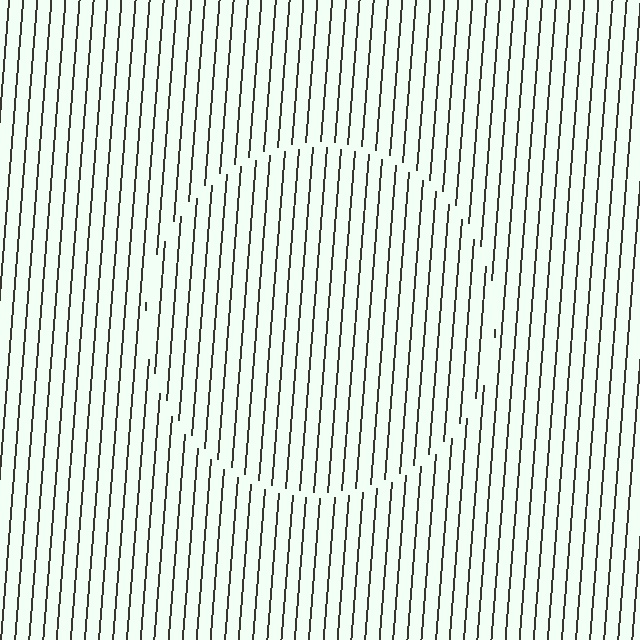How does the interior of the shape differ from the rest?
The interior of the shape contains the same grating, shifted by half a period — the contour is defined by the phase discontinuity where line-ends from the inner and outer gratings abut.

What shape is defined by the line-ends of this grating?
An illusory circle. The interior of the shape contains the same grating, shifted by half a period — the contour is defined by the phase discontinuity where line-ends from the inner and outer gratings abut.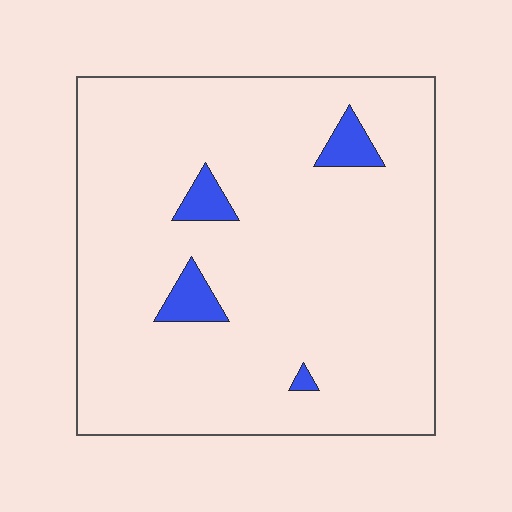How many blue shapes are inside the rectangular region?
4.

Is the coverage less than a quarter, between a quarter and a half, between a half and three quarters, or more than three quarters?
Less than a quarter.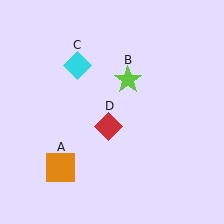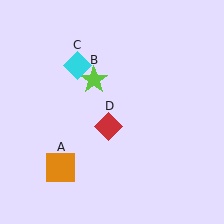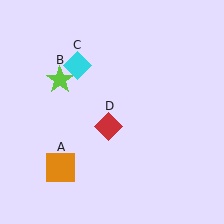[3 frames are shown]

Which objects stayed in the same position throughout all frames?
Orange square (object A) and cyan diamond (object C) and red diamond (object D) remained stationary.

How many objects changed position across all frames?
1 object changed position: lime star (object B).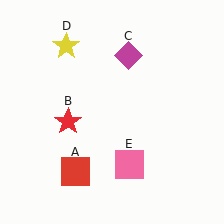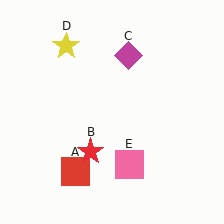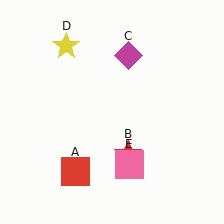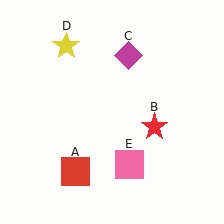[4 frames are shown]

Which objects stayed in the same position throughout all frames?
Red square (object A) and magenta diamond (object C) and yellow star (object D) and pink square (object E) remained stationary.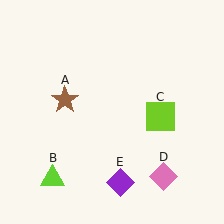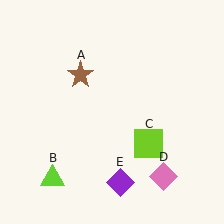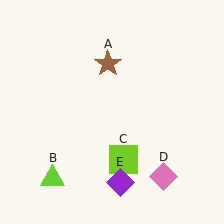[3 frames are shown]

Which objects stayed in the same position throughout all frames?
Lime triangle (object B) and pink diamond (object D) and purple diamond (object E) remained stationary.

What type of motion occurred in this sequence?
The brown star (object A), lime square (object C) rotated clockwise around the center of the scene.